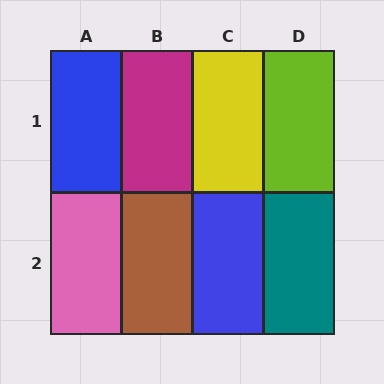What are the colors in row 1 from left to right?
Blue, magenta, yellow, lime.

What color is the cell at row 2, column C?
Blue.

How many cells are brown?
1 cell is brown.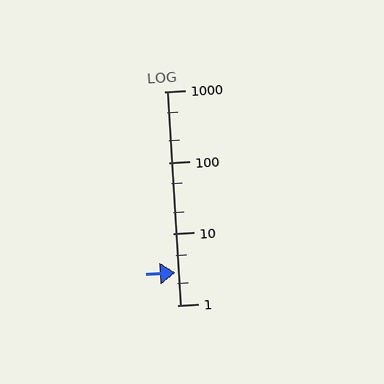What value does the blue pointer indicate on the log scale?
The pointer indicates approximately 2.9.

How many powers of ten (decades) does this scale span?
The scale spans 3 decades, from 1 to 1000.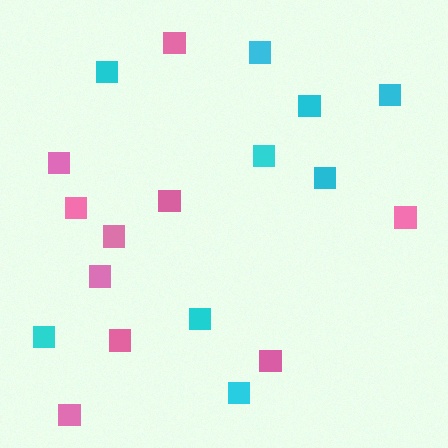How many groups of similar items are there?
There are 2 groups: one group of cyan squares (9) and one group of pink squares (10).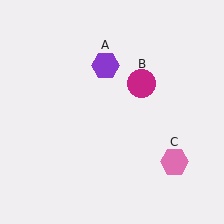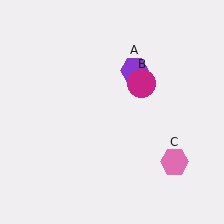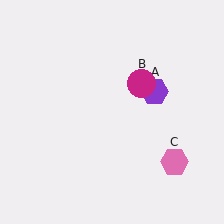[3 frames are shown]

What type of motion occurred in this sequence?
The purple hexagon (object A) rotated clockwise around the center of the scene.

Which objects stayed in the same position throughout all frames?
Magenta circle (object B) and pink hexagon (object C) remained stationary.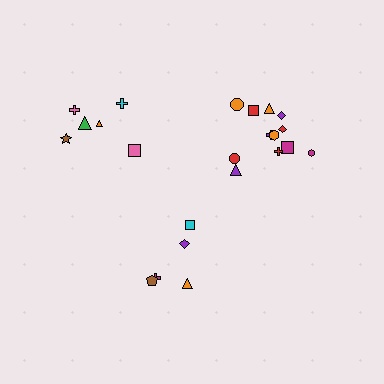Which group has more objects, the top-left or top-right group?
The top-right group.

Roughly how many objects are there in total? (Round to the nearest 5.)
Roughly 25 objects in total.